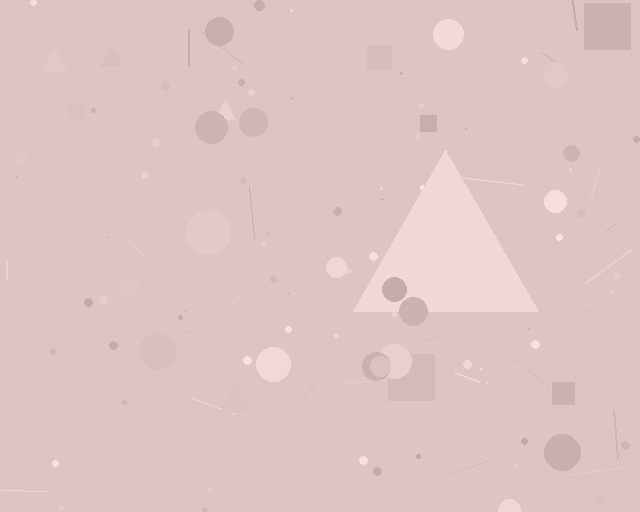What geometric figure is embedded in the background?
A triangle is embedded in the background.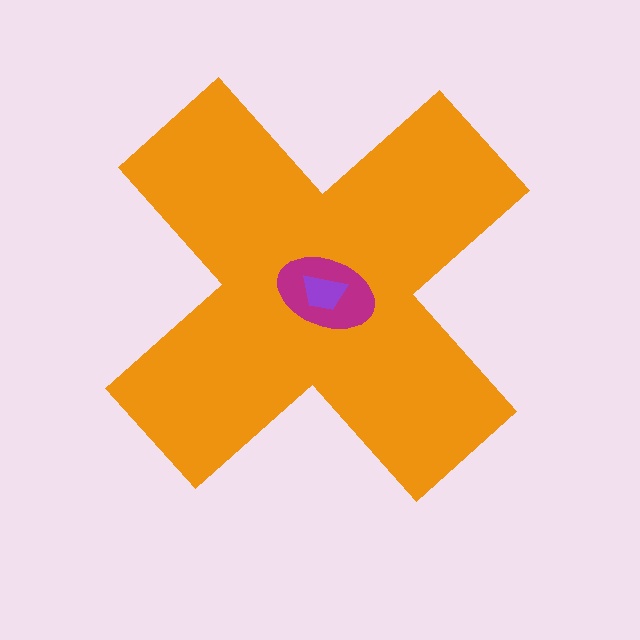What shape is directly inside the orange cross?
The magenta ellipse.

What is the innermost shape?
The purple trapezoid.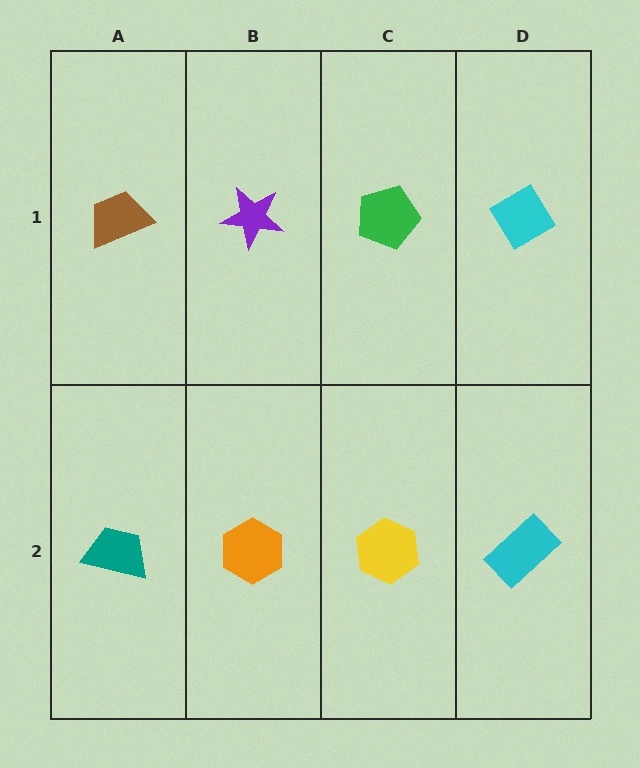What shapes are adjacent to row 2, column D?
A cyan diamond (row 1, column D), a yellow hexagon (row 2, column C).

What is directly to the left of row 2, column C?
An orange hexagon.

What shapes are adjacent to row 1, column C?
A yellow hexagon (row 2, column C), a purple star (row 1, column B), a cyan diamond (row 1, column D).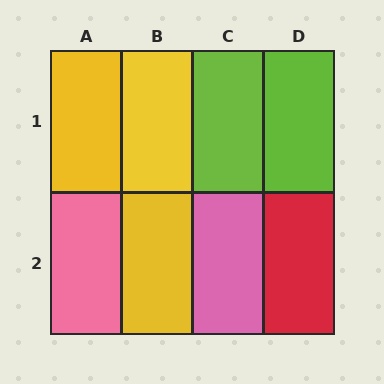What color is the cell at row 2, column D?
Red.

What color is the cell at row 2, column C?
Pink.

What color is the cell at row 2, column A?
Pink.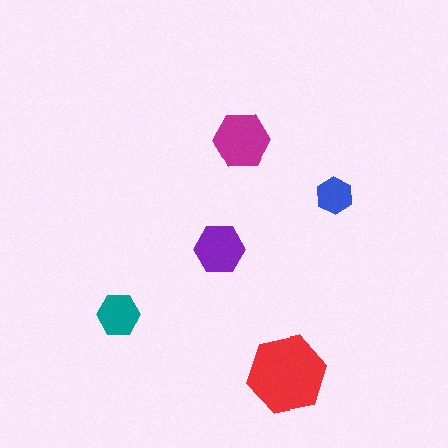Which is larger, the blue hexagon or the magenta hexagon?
The magenta one.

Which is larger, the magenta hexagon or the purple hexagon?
The magenta one.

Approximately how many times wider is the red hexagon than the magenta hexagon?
About 1.5 times wider.